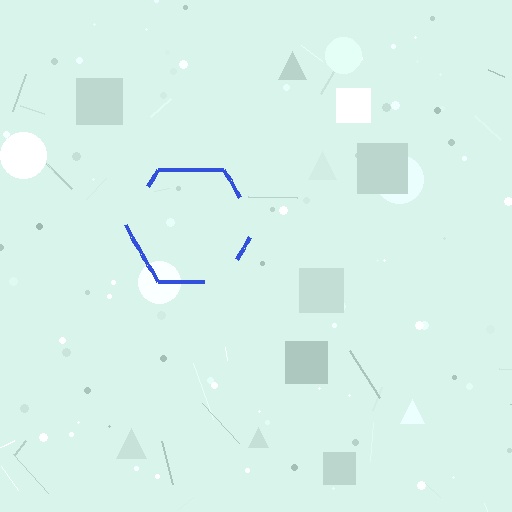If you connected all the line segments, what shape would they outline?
They would outline a hexagon.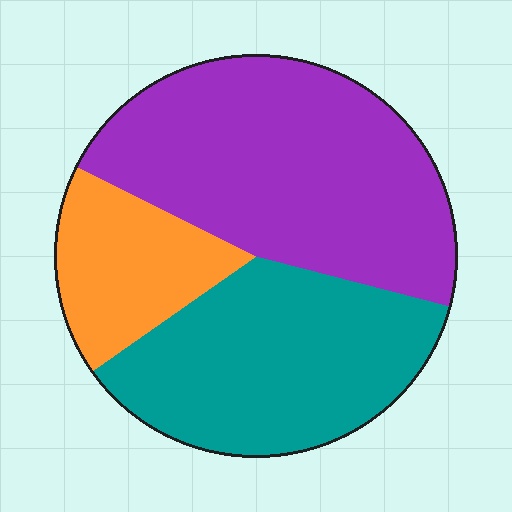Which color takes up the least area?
Orange, at roughly 15%.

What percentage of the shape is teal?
Teal takes up between a quarter and a half of the shape.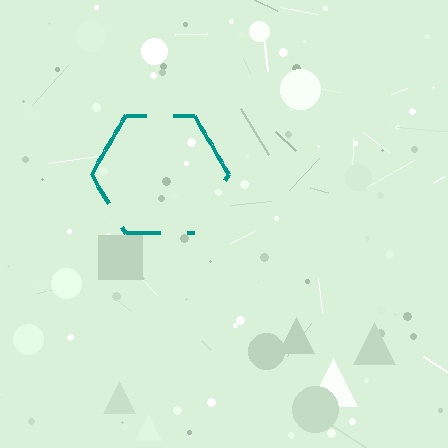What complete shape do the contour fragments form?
The contour fragments form a hexagon.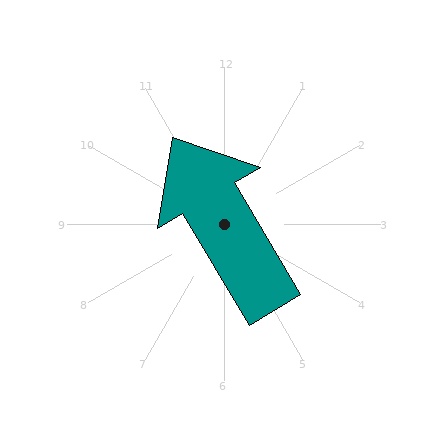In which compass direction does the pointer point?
Northwest.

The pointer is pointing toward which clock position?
Roughly 11 o'clock.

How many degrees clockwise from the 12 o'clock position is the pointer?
Approximately 329 degrees.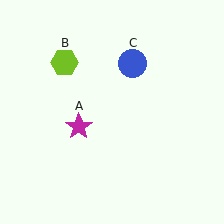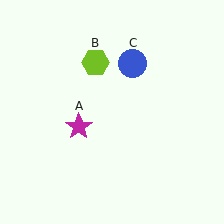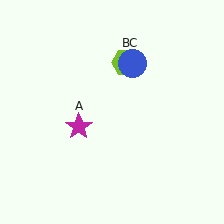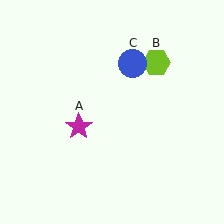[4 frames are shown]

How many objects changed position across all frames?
1 object changed position: lime hexagon (object B).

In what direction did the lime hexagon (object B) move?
The lime hexagon (object B) moved right.